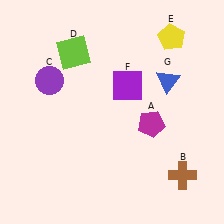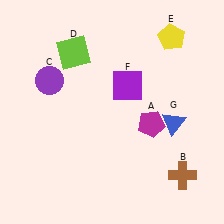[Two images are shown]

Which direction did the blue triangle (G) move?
The blue triangle (G) moved down.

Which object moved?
The blue triangle (G) moved down.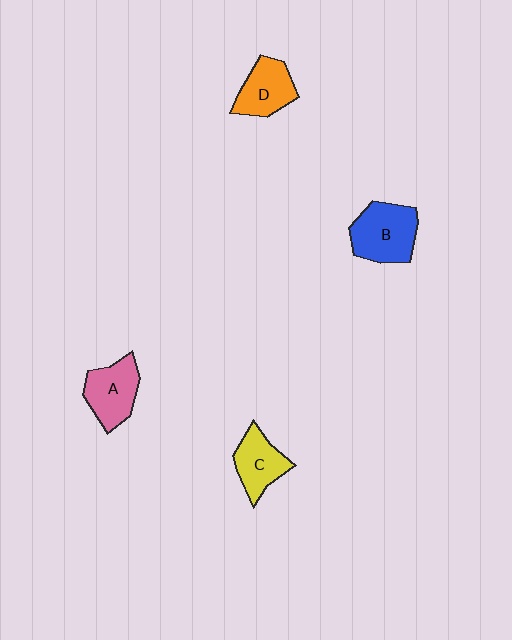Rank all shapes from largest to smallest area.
From largest to smallest: B (blue), A (pink), D (orange), C (yellow).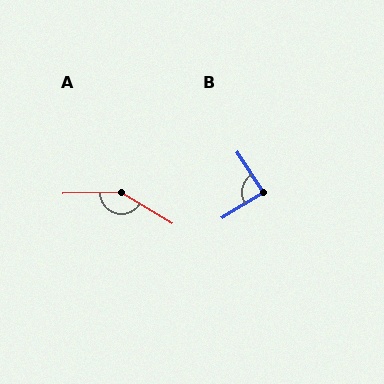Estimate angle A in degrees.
Approximately 148 degrees.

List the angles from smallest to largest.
B (88°), A (148°).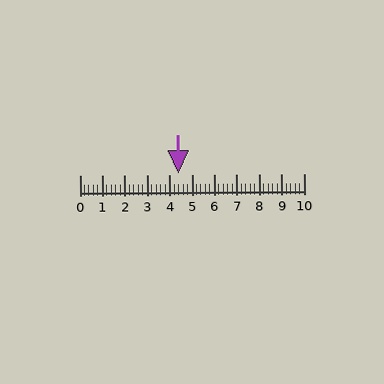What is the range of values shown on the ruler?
The ruler shows values from 0 to 10.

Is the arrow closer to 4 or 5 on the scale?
The arrow is closer to 4.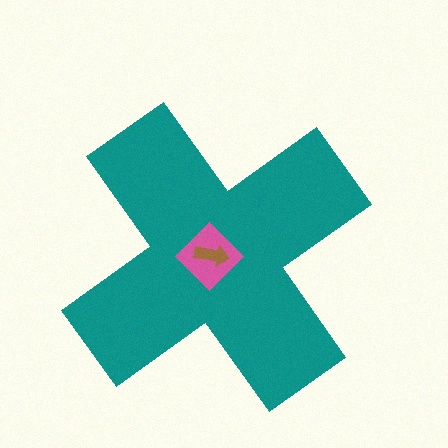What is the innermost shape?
The brown arrow.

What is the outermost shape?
The teal cross.